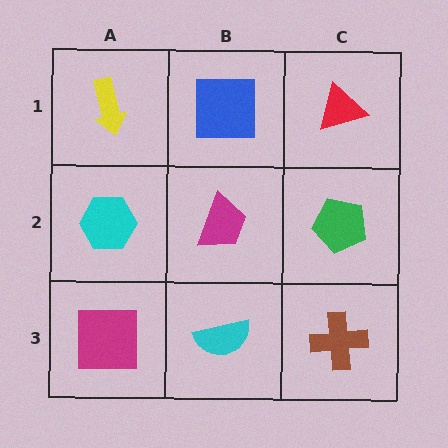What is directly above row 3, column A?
A cyan hexagon.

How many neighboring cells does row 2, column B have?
4.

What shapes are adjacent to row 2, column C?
A red triangle (row 1, column C), a brown cross (row 3, column C), a magenta trapezoid (row 2, column B).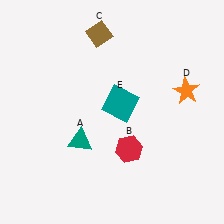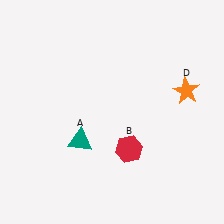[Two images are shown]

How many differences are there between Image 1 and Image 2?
There are 2 differences between the two images.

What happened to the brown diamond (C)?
The brown diamond (C) was removed in Image 2. It was in the top-left area of Image 1.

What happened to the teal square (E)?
The teal square (E) was removed in Image 2. It was in the top-right area of Image 1.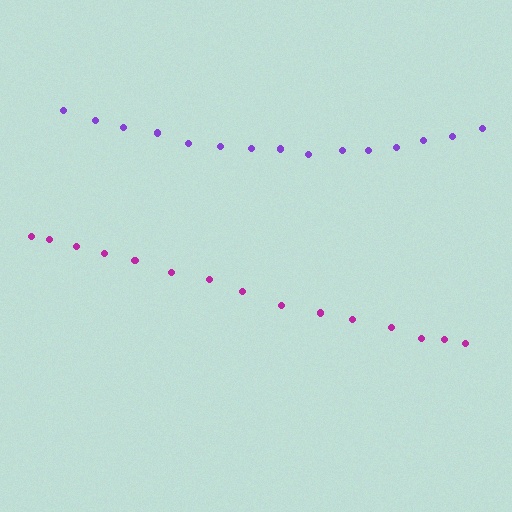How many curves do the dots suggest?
There are 2 distinct paths.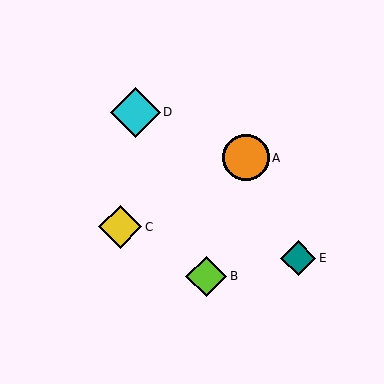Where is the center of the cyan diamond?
The center of the cyan diamond is at (135, 112).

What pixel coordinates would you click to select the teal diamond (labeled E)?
Click at (298, 258) to select the teal diamond E.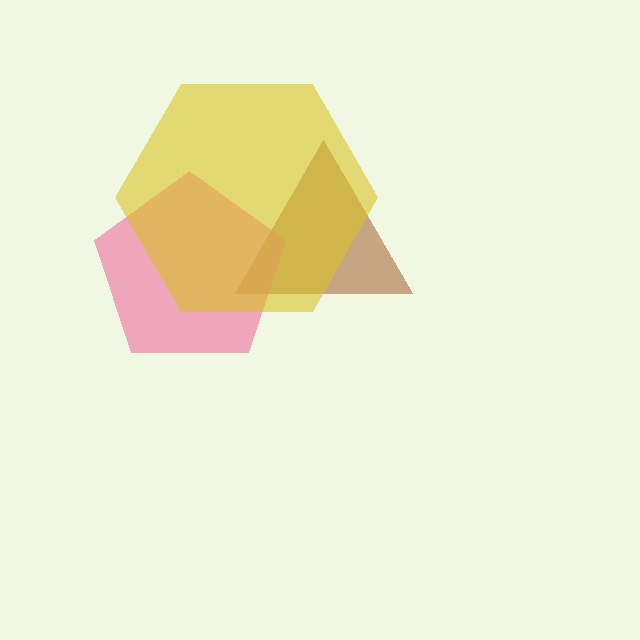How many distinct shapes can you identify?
There are 3 distinct shapes: a brown triangle, a pink pentagon, a yellow hexagon.